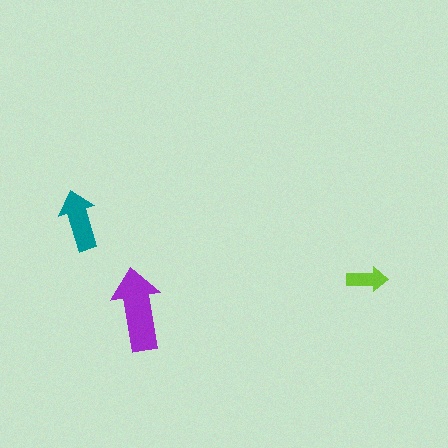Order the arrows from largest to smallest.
the purple one, the teal one, the lime one.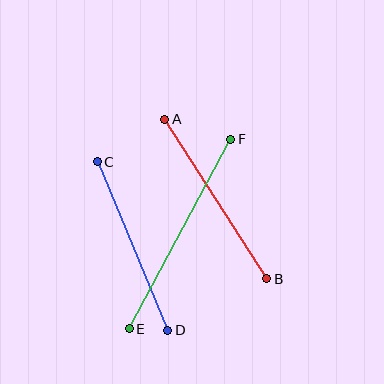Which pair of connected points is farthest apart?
Points E and F are farthest apart.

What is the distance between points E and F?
The distance is approximately 215 pixels.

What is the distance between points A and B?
The distance is approximately 189 pixels.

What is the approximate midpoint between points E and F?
The midpoint is at approximately (180, 234) pixels.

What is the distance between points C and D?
The distance is approximately 182 pixels.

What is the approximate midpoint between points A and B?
The midpoint is at approximately (216, 199) pixels.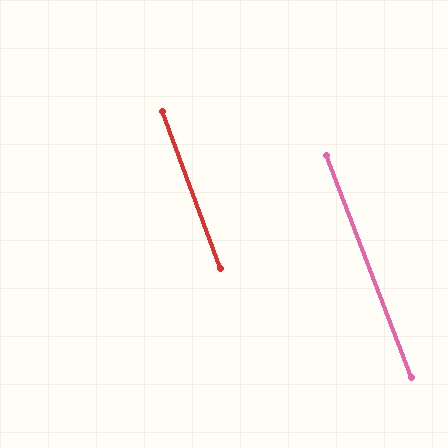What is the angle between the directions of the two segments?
Approximately 1 degree.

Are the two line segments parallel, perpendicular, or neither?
Parallel — their directions differ by only 0.8°.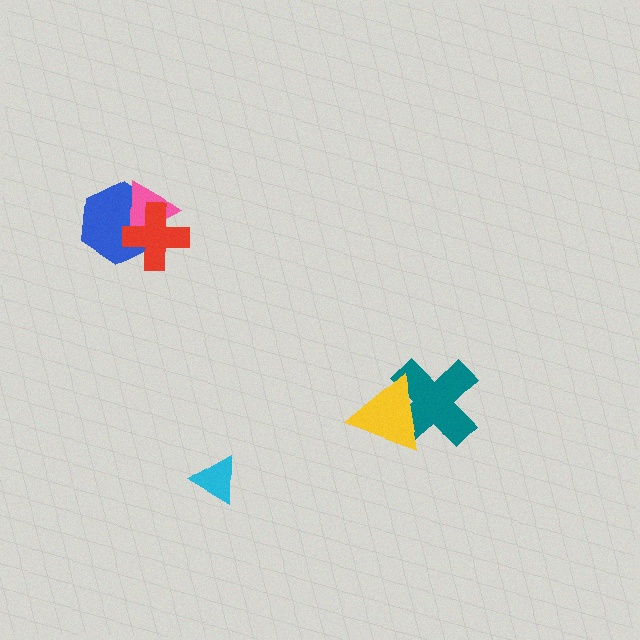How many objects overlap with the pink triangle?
2 objects overlap with the pink triangle.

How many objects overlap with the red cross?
2 objects overlap with the red cross.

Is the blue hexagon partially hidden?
Yes, it is partially covered by another shape.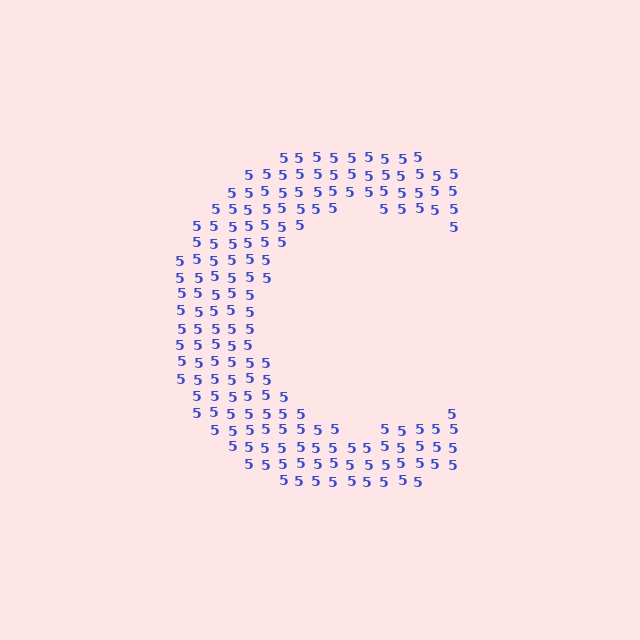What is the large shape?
The large shape is the letter C.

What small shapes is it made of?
It is made of small digit 5's.